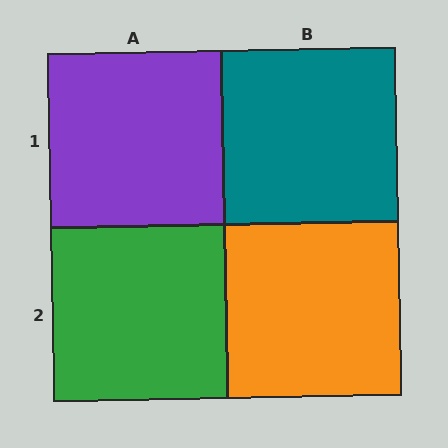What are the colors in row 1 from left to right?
Purple, teal.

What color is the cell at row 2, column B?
Orange.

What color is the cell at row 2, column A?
Green.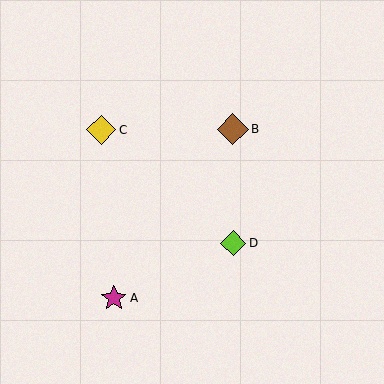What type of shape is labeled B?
Shape B is a brown diamond.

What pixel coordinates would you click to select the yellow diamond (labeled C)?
Click at (101, 130) to select the yellow diamond C.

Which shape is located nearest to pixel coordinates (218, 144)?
The brown diamond (labeled B) at (233, 129) is nearest to that location.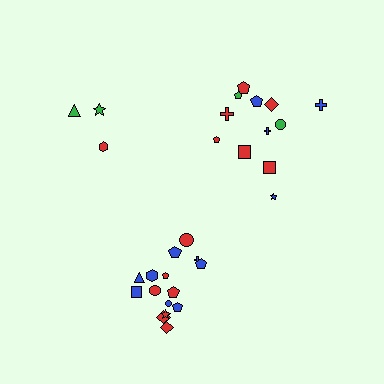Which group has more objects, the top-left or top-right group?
The top-right group.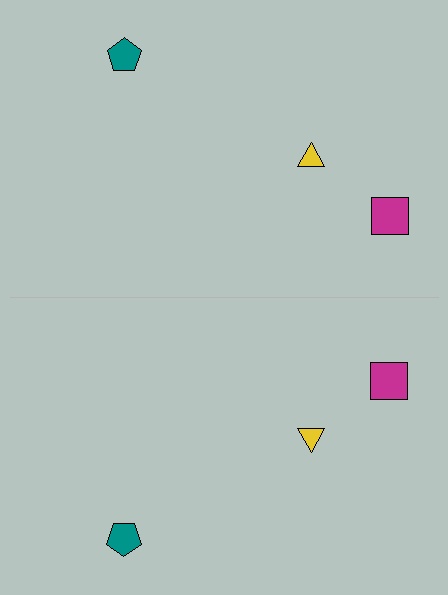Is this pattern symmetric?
Yes, this pattern has bilateral (reflection) symmetry.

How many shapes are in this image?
There are 6 shapes in this image.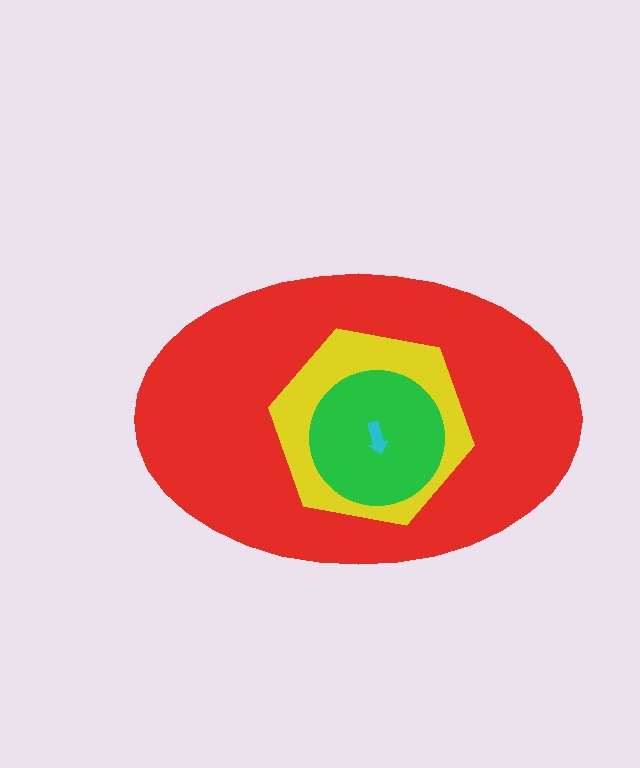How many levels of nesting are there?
4.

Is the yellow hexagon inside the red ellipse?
Yes.